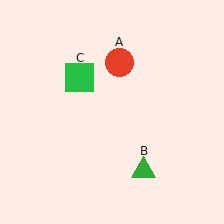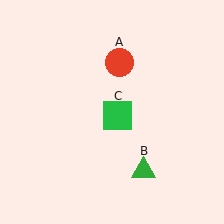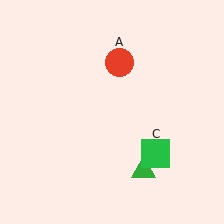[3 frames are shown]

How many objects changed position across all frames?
1 object changed position: green square (object C).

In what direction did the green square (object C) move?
The green square (object C) moved down and to the right.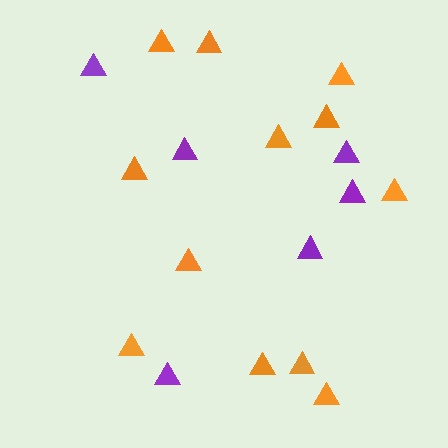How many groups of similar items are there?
There are 2 groups: one group of orange triangles (12) and one group of purple triangles (6).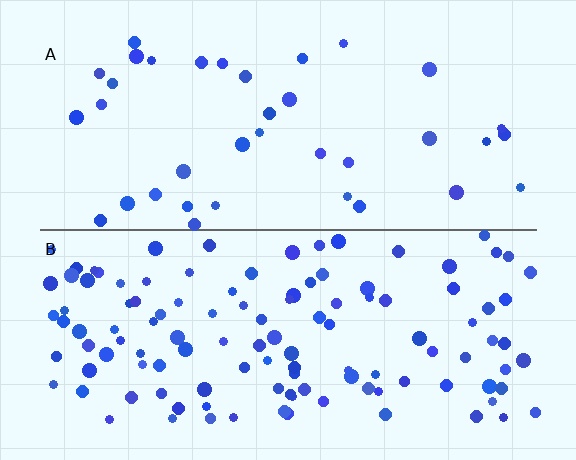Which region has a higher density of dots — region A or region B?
B (the bottom).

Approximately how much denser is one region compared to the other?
Approximately 3.1× — region B over region A.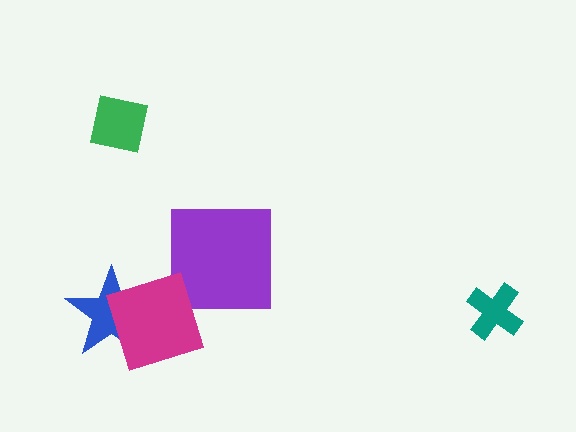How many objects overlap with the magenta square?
1 object overlaps with the magenta square.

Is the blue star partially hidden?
Yes, it is partially covered by another shape.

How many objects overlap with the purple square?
0 objects overlap with the purple square.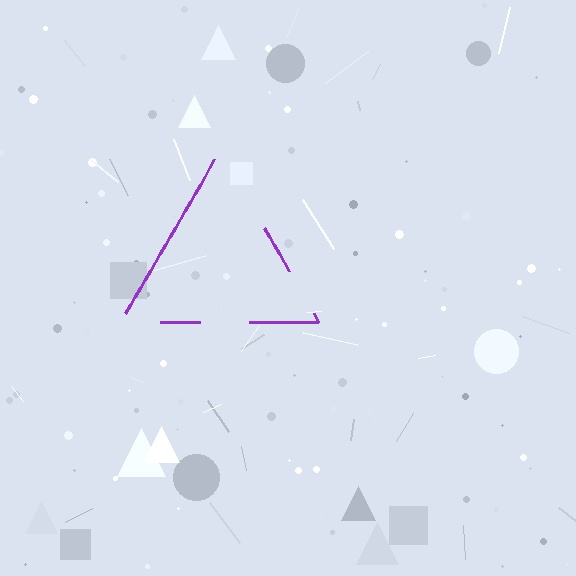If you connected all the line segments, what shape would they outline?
They would outline a triangle.